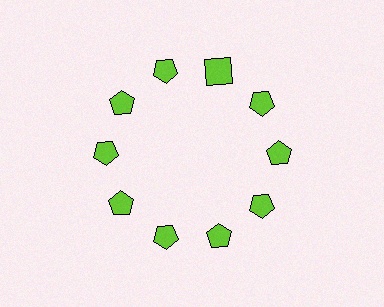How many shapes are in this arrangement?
There are 10 shapes arranged in a ring pattern.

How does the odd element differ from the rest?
It has a different shape: square instead of pentagon.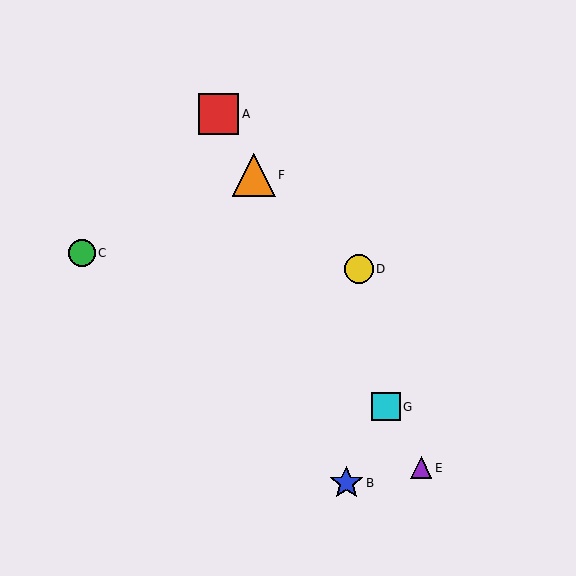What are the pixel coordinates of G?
Object G is at (386, 407).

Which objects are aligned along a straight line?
Objects A, E, F, G are aligned along a straight line.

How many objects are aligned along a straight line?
4 objects (A, E, F, G) are aligned along a straight line.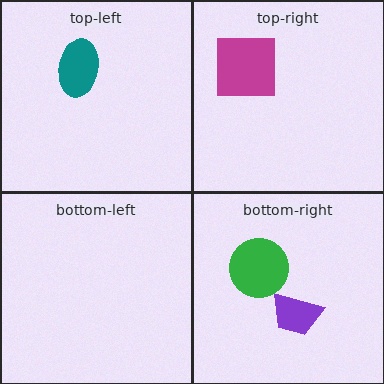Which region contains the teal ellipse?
The top-left region.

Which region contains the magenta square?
The top-right region.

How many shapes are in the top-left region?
1.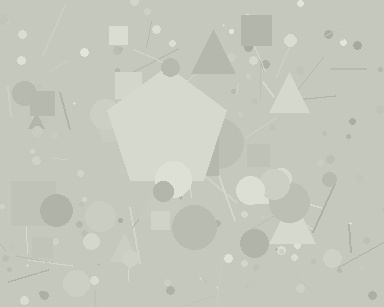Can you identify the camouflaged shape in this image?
The camouflaged shape is a pentagon.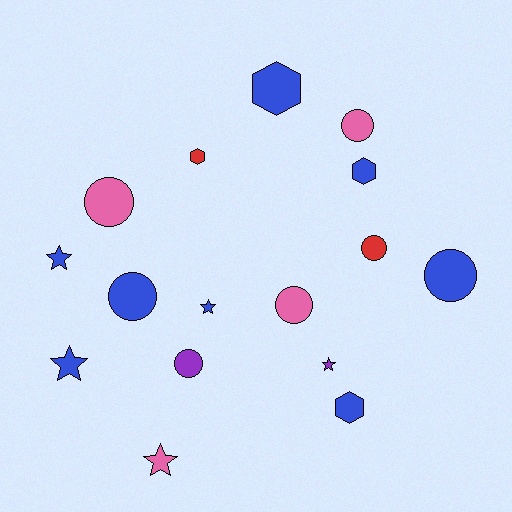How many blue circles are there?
There are 2 blue circles.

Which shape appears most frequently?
Circle, with 7 objects.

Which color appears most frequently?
Blue, with 8 objects.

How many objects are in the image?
There are 16 objects.